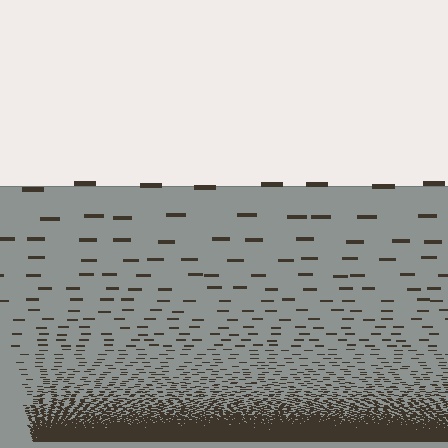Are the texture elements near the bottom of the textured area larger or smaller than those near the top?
Smaller. The gradient is inverted — elements near the bottom are smaller and denser.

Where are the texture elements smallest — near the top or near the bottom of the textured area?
Near the bottom.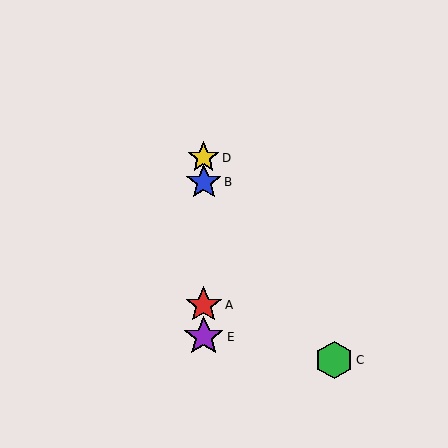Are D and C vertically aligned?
No, D is at x≈204 and C is at x≈334.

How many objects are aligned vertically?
4 objects (A, B, D, E) are aligned vertically.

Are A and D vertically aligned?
Yes, both are at x≈204.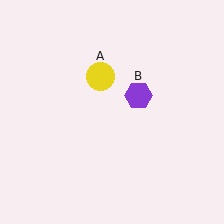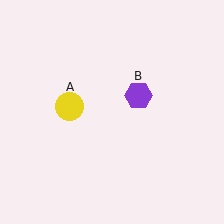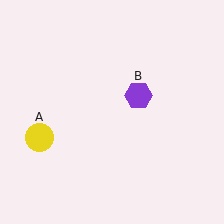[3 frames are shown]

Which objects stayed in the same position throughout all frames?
Purple hexagon (object B) remained stationary.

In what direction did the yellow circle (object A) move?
The yellow circle (object A) moved down and to the left.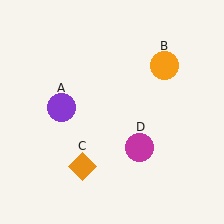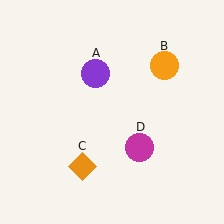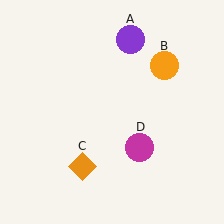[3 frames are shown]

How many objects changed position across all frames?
1 object changed position: purple circle (object A).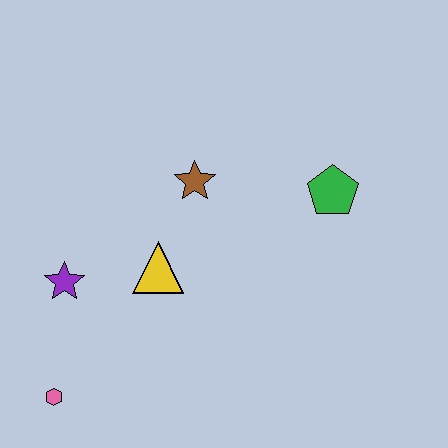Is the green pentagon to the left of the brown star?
No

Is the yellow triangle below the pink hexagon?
No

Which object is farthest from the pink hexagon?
The green pentagon is farthest from the pink hexagon.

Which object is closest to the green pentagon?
The brown star is closest to the green pentagon.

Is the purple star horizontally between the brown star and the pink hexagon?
Yes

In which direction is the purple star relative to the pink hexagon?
The purple star is above the pink hexagon.